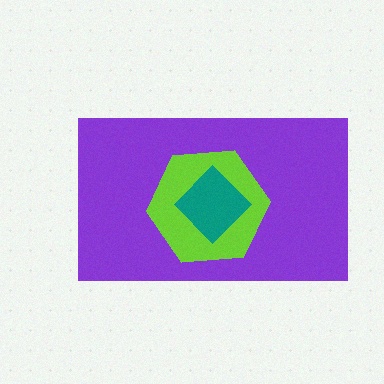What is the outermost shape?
The purple rectangle.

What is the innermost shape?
The teal diamond.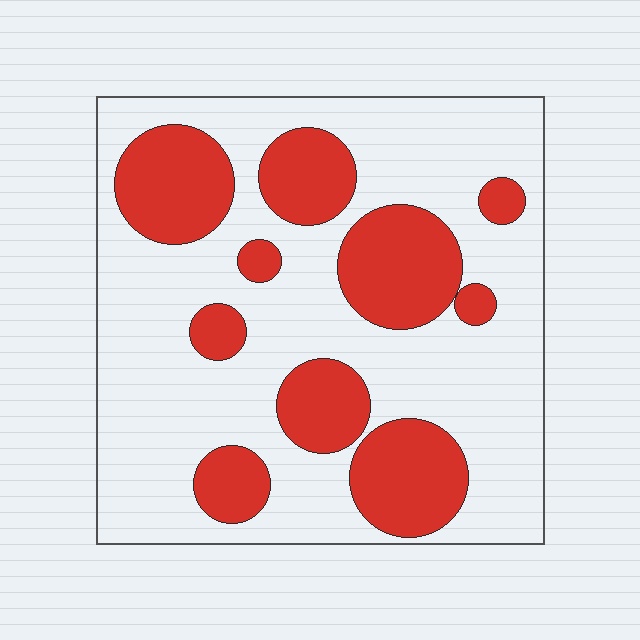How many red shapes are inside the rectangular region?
10.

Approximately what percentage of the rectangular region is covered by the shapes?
Approximately 30%.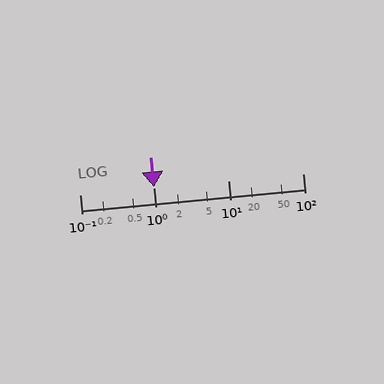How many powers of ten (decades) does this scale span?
The scale spans 3 decades, from 0.1 to 100.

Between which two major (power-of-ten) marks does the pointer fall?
The pointer is between 1 and 10.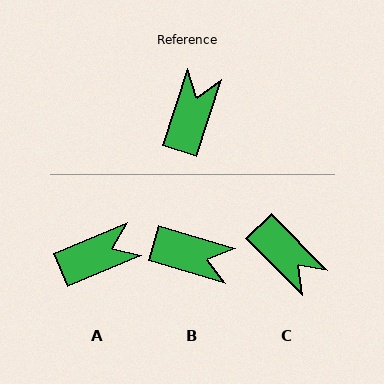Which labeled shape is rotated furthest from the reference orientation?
C, about 117 degrees away.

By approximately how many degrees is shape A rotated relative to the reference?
Approximately 49 degrees clockwise.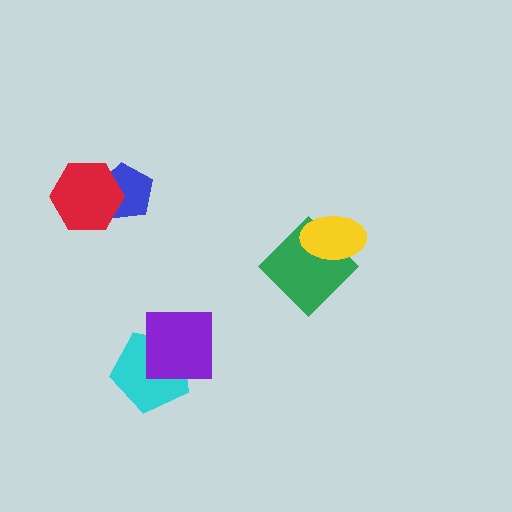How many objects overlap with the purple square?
1 object overlaps with the purple square.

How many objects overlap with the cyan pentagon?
1 object overlaps with the cyan pentagon.